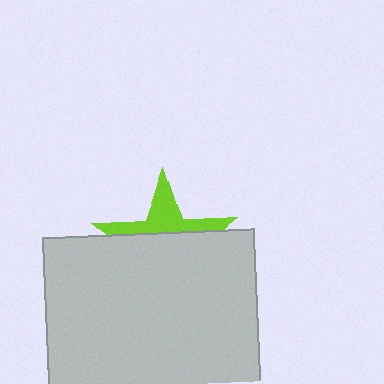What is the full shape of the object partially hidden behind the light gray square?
The partially hidden object is a lime star.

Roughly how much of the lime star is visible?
A small part of it is visible (roughly 37%).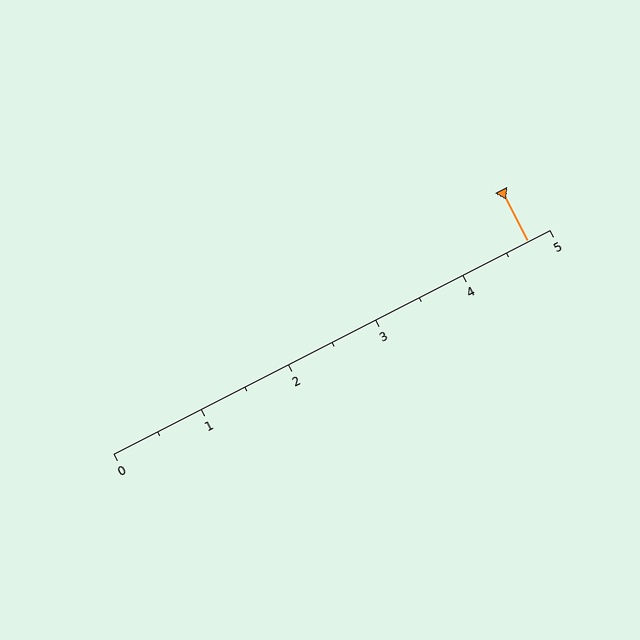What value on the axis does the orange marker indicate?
The marker indicates approximately 4.8.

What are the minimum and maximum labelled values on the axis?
The axis runs from 0 to 5.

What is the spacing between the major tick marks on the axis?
The major ticks are spaced 1 apart.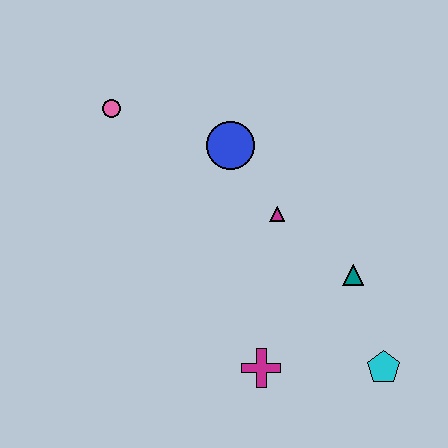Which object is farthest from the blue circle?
The cyan pentagon is farthest from the blue circle.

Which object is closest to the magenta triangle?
The blue circle is closest to the magenta triangle.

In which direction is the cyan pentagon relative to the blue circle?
The cyan pentagon is below the blue circle.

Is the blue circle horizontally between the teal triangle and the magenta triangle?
No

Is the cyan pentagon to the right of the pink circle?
Yes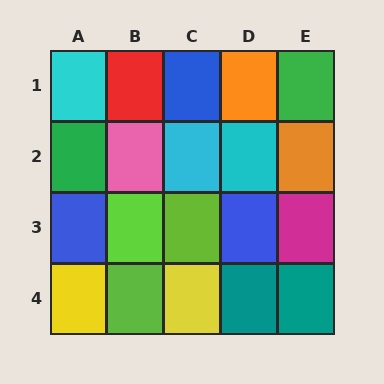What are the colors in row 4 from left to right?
Yellow, lime, yellow, teal, teal.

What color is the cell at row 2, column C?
Cyan.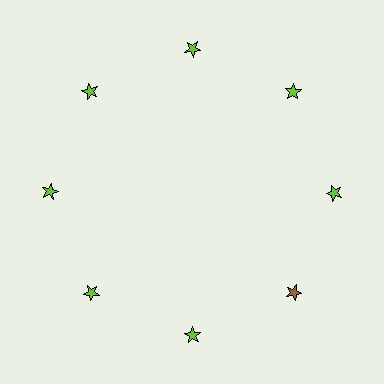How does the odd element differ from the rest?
It has a different color: brown instead of lime.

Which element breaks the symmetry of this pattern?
The brown star at roughly the 4 o'clock position breaks the symmetry. All other shapes are lime stars.